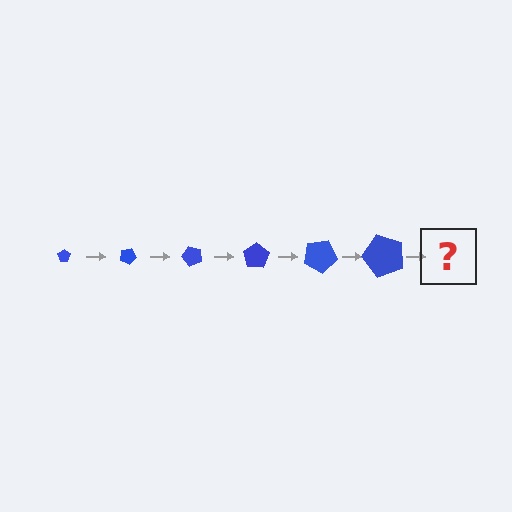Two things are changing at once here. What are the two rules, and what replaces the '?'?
The two rules are that the pentagon grows larger each step and it rotates 25 degrees each step. The '?' should be a pentagon, larger than the previous one and rotated 150 degrees from the start.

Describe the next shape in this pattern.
It should be a pentagon, larger than the previous one and rotated 150 degrees from the start.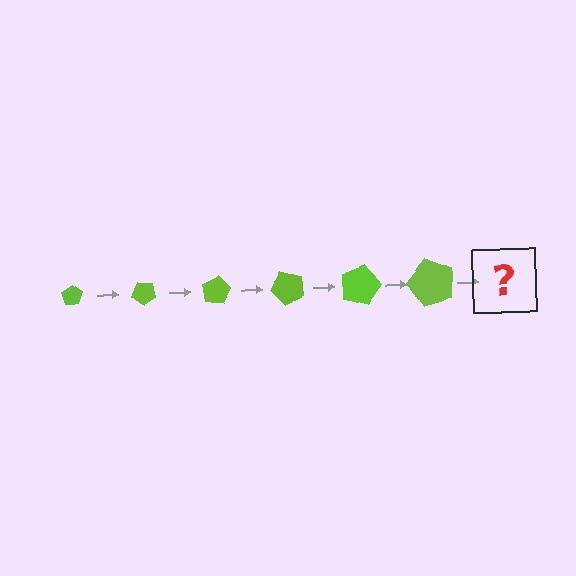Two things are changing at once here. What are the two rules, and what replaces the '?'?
The two rules are that the pentagon grows larger each step and it rotates 40 degrees each step. The '?' should be a pentagon, larger than the previous one and rotated 240 degrees from the start.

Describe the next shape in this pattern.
It should be a pentagon, larger than the previous one and rotated 240 degrees from the start.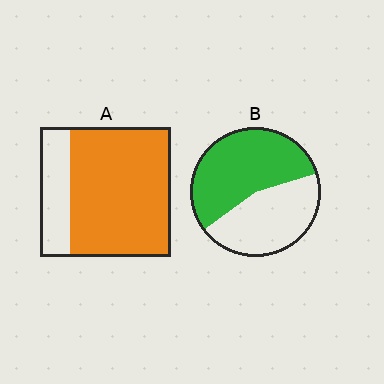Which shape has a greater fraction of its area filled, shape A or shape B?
Shape A.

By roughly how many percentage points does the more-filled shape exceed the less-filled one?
By roughly 20 percentage points (A over B).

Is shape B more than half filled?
Yes.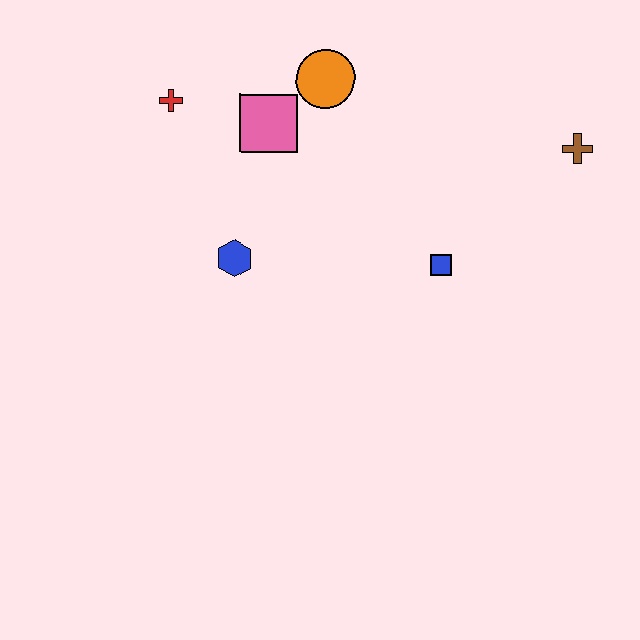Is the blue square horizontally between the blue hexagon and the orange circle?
No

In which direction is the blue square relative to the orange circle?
The blue square is below the orange circle.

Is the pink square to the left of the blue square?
Yes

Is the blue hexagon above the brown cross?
No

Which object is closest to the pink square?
The orange circle is closest to the pink square.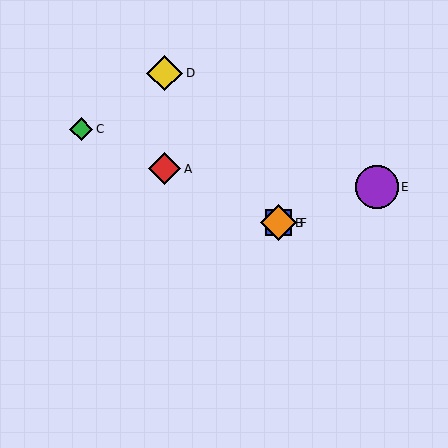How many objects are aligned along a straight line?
4 objects (A, B, C, F) are aligned along a straight line.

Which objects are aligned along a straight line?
Objects A, B, C, F are aligned along a straight line.